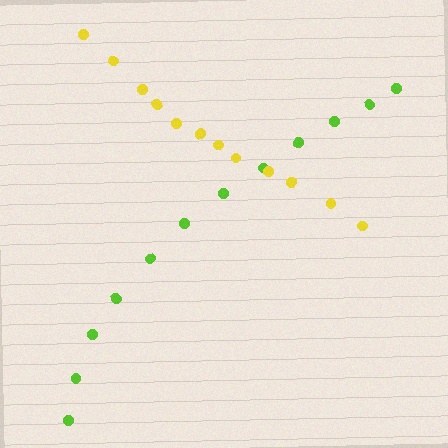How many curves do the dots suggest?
There are 2 distinct paths.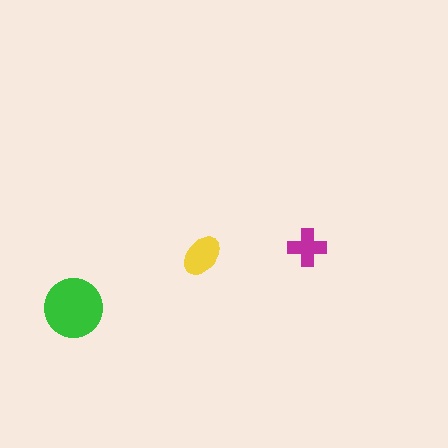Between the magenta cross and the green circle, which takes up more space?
The green circle.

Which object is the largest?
The green circle.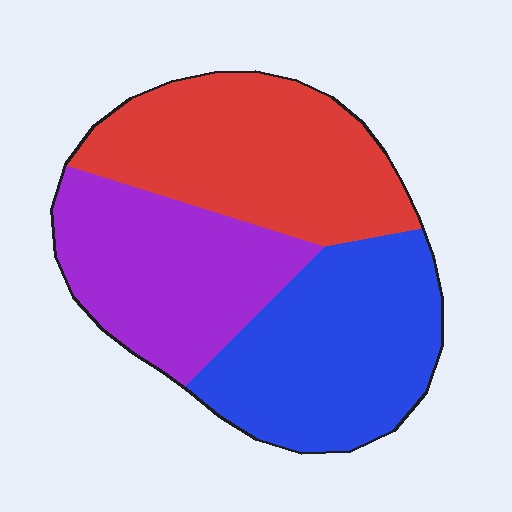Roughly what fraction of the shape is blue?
Blue covers about 35% of the shape.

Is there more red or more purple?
Red.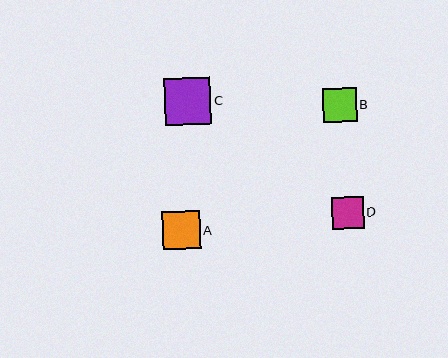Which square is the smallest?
Square D is the smallest with a size of approximately 32 pixels.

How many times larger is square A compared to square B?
Square A is approximately 1.1 times the size of square B.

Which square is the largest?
Square C is the largest with a size of approximately 47 pixels.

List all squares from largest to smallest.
From largest to smallest: C, A, B, D.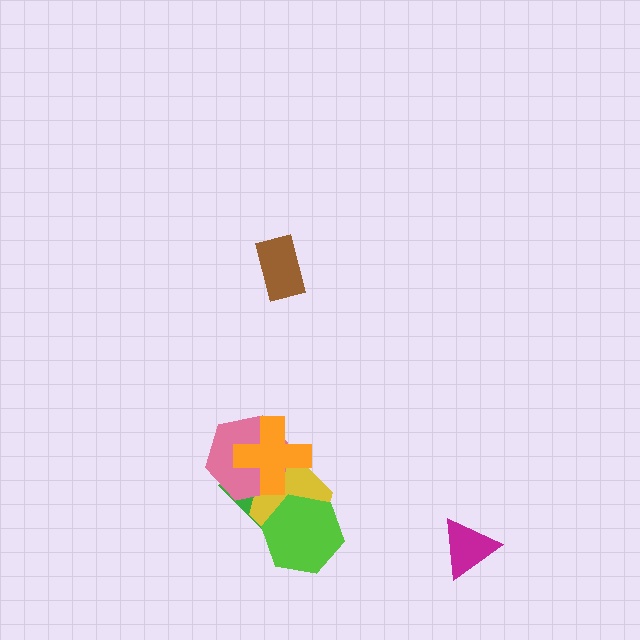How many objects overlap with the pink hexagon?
3 objects overlap with the pink hexagon.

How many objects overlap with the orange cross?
3 objects overlap with the orange cross.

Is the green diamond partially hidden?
Yes, it is partially covered by another shape.